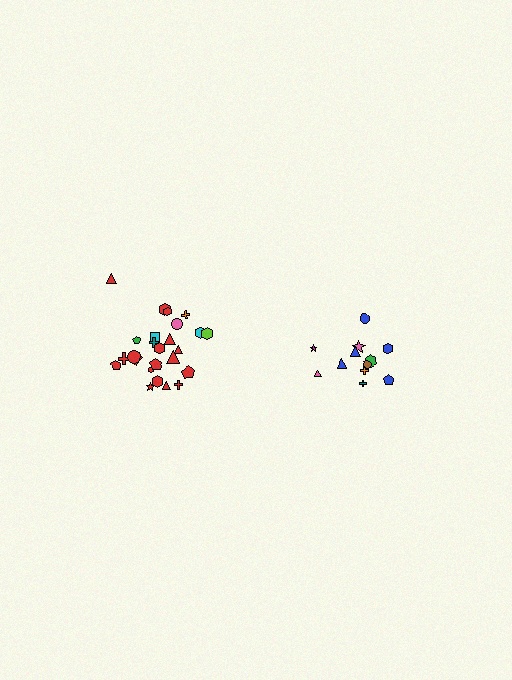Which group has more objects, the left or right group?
The left group.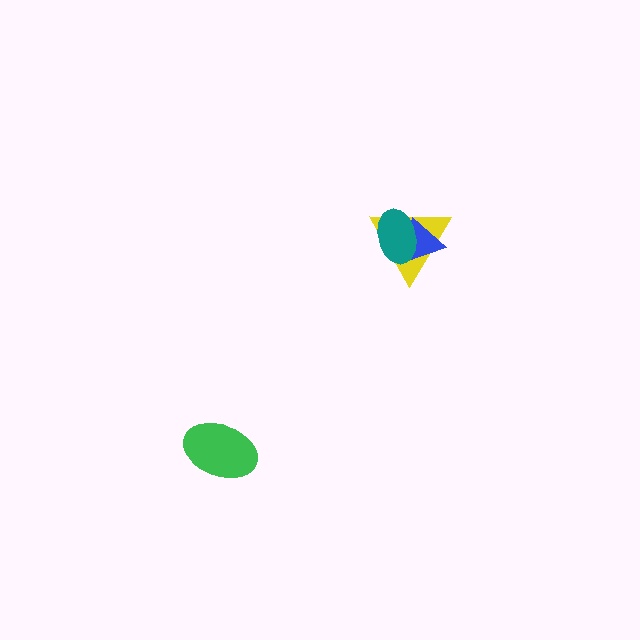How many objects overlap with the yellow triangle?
2 objects overlap with the yellow triangle.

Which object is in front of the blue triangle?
The teal ellipse is in front of the blue triangle.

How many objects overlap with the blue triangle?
2 objects overlap with the blue triangle.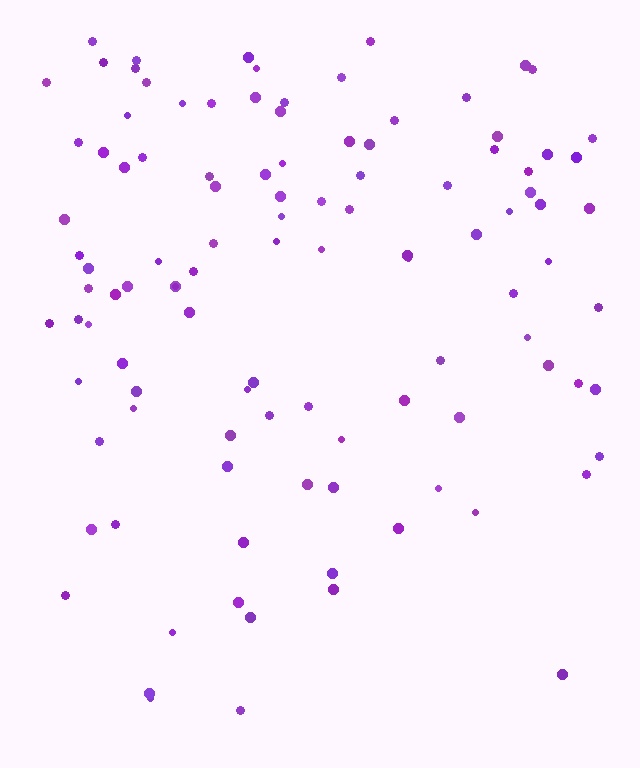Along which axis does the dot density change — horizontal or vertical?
Vertical.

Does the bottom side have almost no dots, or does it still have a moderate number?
Still a moderate number, just noticeably fewer than the top.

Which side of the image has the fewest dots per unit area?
The bottom.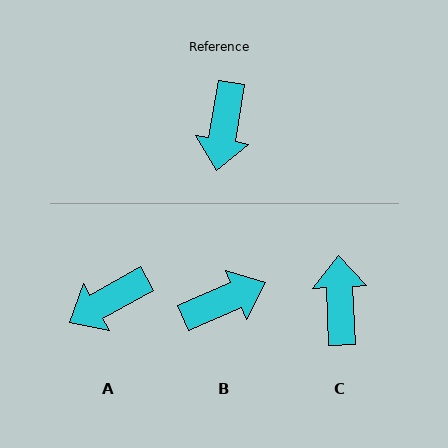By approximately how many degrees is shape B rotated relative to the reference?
Approximately 123 degrees counter-clockwise.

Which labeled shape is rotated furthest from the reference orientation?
C, about 168 degrees away.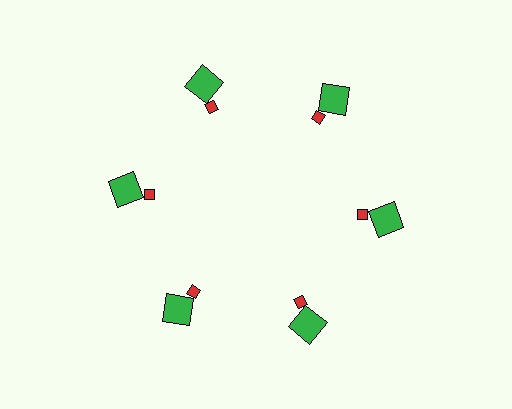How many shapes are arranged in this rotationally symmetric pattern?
There are 12 shapes, arranged in 6 groups of 2.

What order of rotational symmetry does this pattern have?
This pattern has 6-fold rotational symmetry.